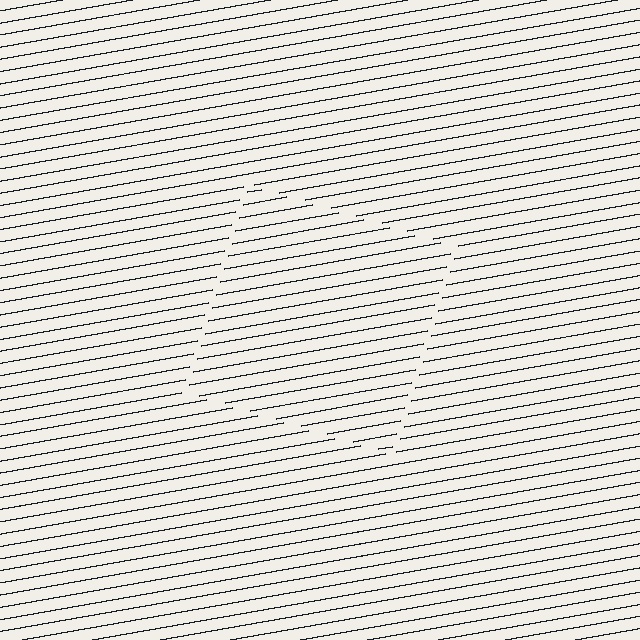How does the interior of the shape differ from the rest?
The interior of the shape contains the same grating, shifted by half a period — the contour is defined by the phase discontinuity where line-ends from the inner and outer gratings abut.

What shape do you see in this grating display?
An illusory square. The interior of the shape contains the same grating, shifted by half a period — the contour is defined by the phase discontinuity where line-ends from the inner and outer gratings abut.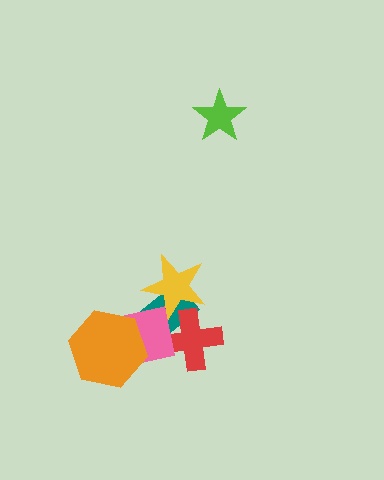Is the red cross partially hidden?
Yes, it is partially covered by another shape.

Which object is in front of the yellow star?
The pink square is in front of the yellow star.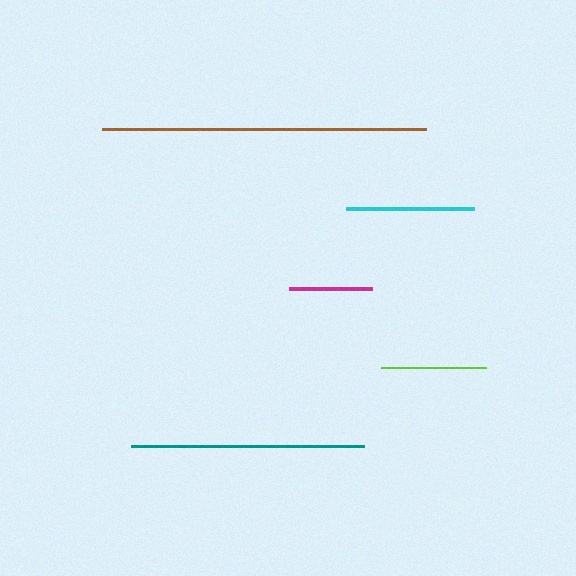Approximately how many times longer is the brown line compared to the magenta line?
The brown line is approximately 3.9 times the length of the magenta line.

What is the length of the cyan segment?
The cyan segment is approximately 129 pixels long.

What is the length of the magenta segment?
The magenta segment is approximately 83 pixels long.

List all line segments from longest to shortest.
From longest to shortest: brown, teal, cyan, lime, magenta.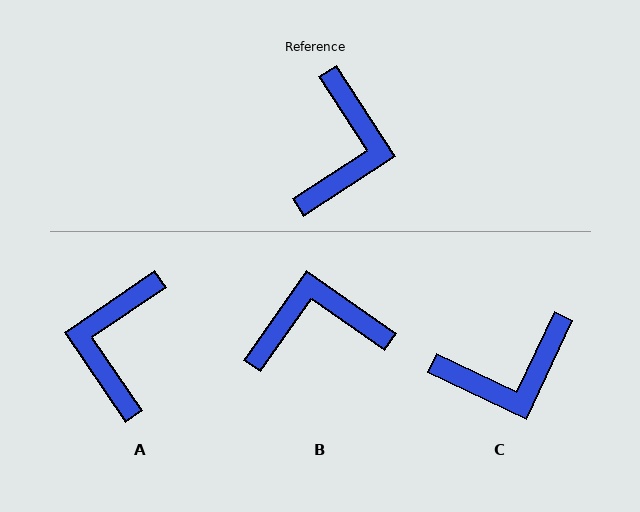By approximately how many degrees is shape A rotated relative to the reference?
Approximately 179 degrees clockwise.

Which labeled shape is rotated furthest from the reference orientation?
A, about 179 degrees away.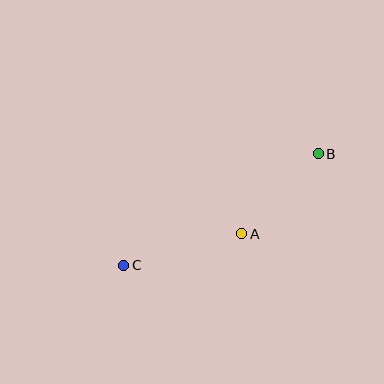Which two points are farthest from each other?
Points B and C are farthest from each other.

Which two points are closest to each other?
Points A and B are closest to each other.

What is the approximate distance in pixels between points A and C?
The distance between A and C is approximately 122 pixels.